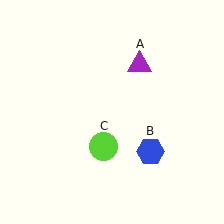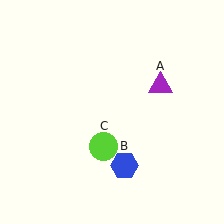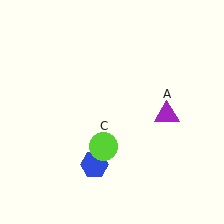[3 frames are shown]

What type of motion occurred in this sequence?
The purple triangle (object A), blue hexagon (object B) rotated clockwise around the center of the scene.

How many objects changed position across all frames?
2 objects changed position: purple triangle (object A), blue hexagon (object B).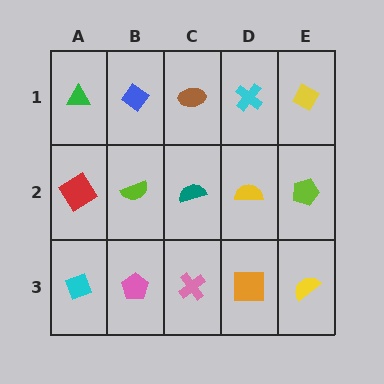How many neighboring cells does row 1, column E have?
2.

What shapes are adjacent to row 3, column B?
A lime semicircle (row 2, column B), a cyan diamond (row 3, column A), a pink cross (row 3, column C).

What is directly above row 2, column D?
A cyan cross.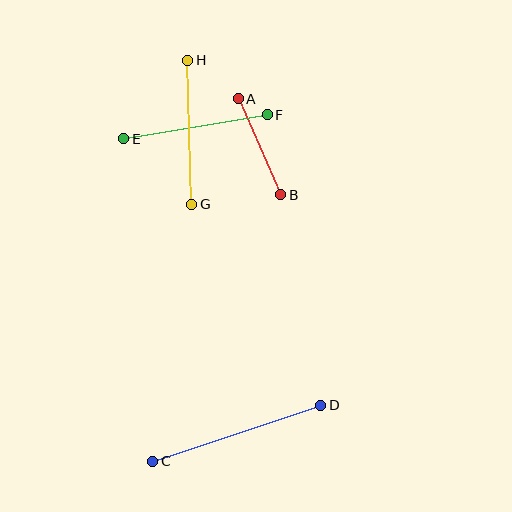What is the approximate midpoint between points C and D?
The midpoint is at approximately (237, 433) pixels.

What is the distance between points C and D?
The distance is approximately 177 pixels.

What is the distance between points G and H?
The distance is approximately 144 pixels.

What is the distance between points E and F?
The distance is approximately 145 pixels.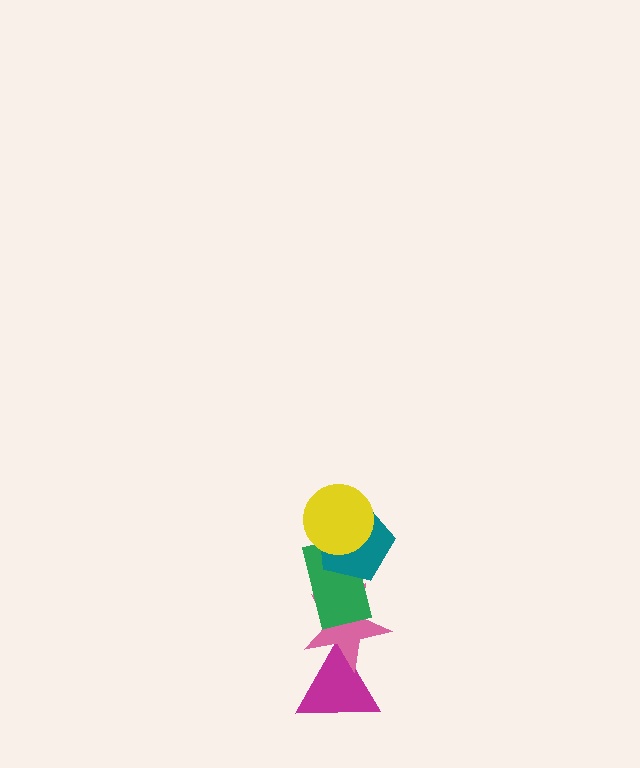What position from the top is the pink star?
The pink star is 4th from the top.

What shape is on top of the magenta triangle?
The pink star is on top of the magenta triangle.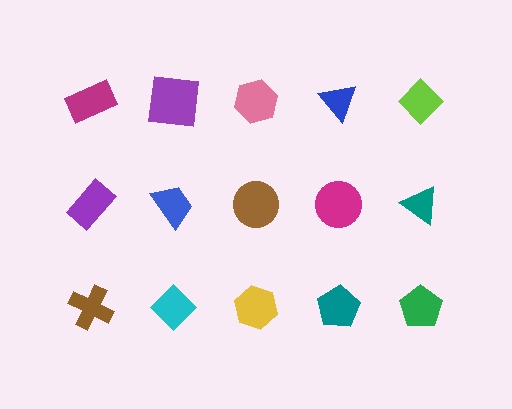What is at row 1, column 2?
A purple square.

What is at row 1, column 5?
A lime diamond.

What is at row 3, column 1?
A brown cross.